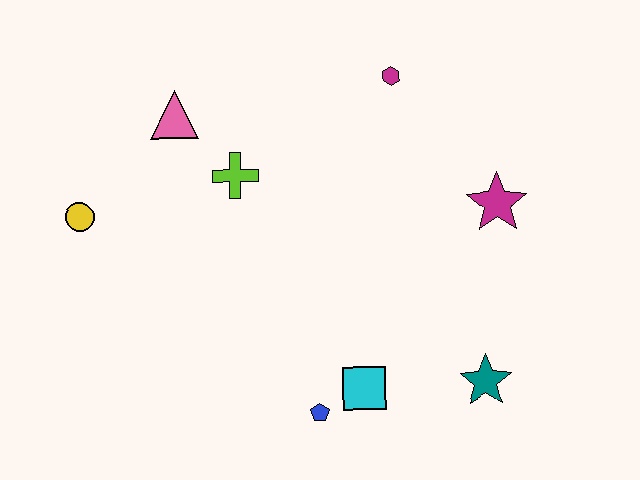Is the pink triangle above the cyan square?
Yes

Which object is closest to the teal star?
The cyan square is closest to the teal star.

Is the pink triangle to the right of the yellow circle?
Yes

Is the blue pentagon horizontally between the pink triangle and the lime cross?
No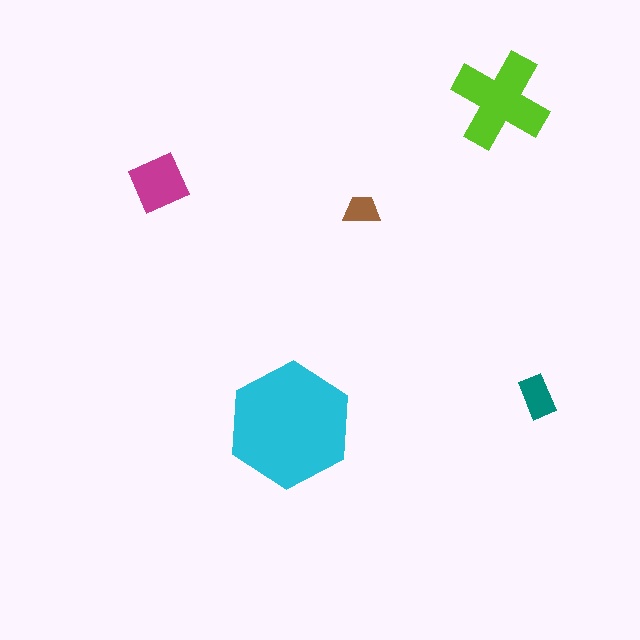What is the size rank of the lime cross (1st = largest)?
2nd.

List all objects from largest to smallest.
The cyan hexagon, the lime cross, the magenta diamond, the teal rectangle, the brown trapezoid.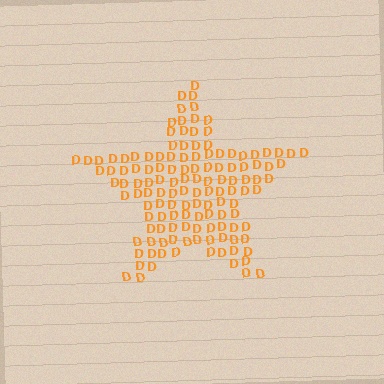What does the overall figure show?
The overall figure shows a star.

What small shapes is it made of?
It is made of small letter D's.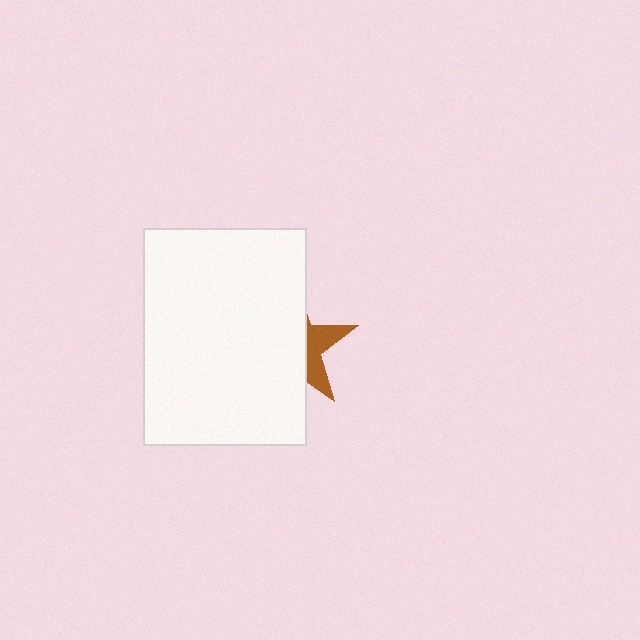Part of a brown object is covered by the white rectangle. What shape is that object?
It is a star.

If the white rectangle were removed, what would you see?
You would see the complete brown star.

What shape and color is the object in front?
The object in front is a white rectangle.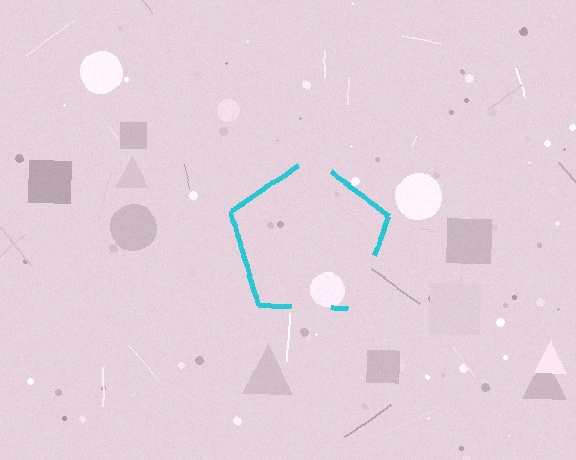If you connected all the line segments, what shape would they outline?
They would outline a pentagon.